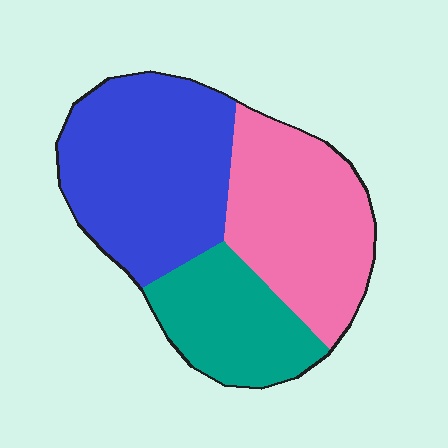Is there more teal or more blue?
Blue.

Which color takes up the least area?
Teal, at roughly 25%.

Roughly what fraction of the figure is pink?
Pink takes up about one third (1/3) of the figure.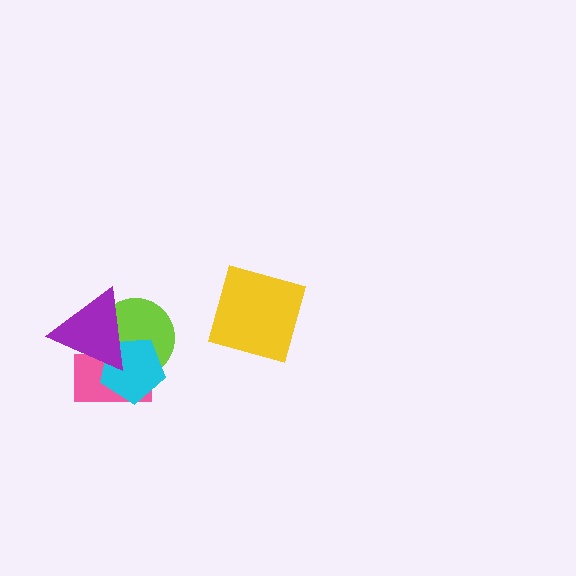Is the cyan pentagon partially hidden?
Yes, it is partially covered by another shape.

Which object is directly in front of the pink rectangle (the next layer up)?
The cyan pentagon is directly in front of the pink rectangle.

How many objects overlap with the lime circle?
3 objects overlap with the lime circle.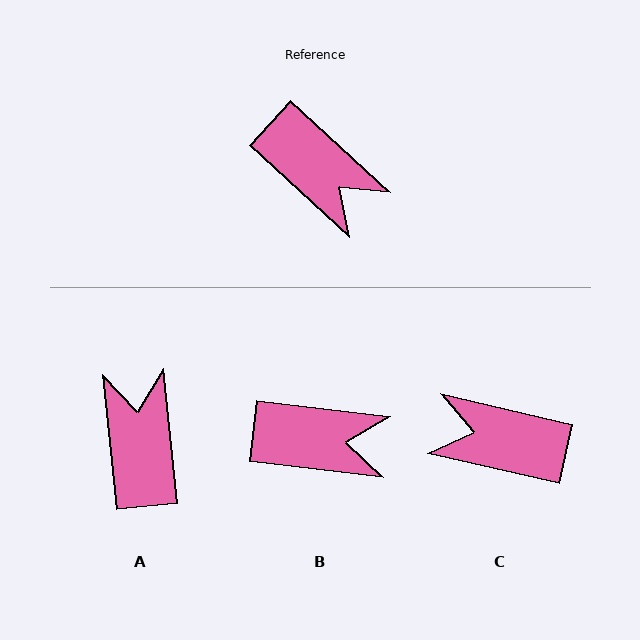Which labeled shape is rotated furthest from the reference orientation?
C, about 150 degrees away.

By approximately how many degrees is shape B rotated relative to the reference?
Approximately 36 degrees counter-clockwise.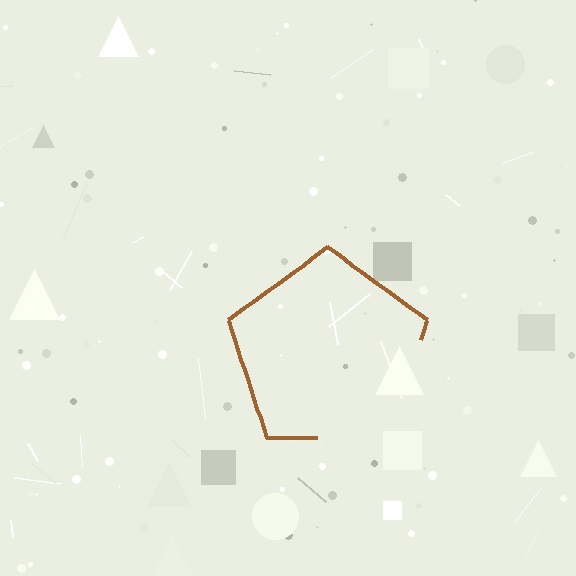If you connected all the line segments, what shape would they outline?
They would outline a pentagon.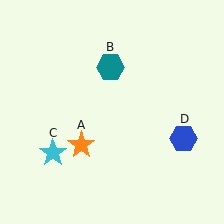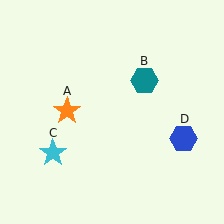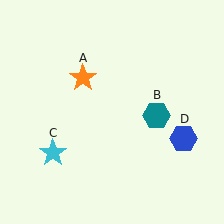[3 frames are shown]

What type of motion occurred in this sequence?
The orange star (object A), teal hexagon (object B) rotated clockwise around the center of the scene.